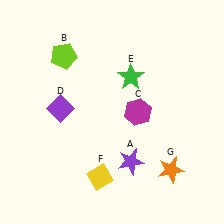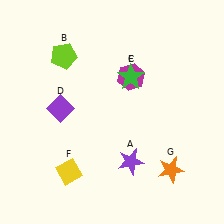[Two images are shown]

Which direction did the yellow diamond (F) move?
The yellow diamond (F) moved left.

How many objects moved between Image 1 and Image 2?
2 objects moved between the two images.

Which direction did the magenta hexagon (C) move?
The magenta hexagon (C) moved up.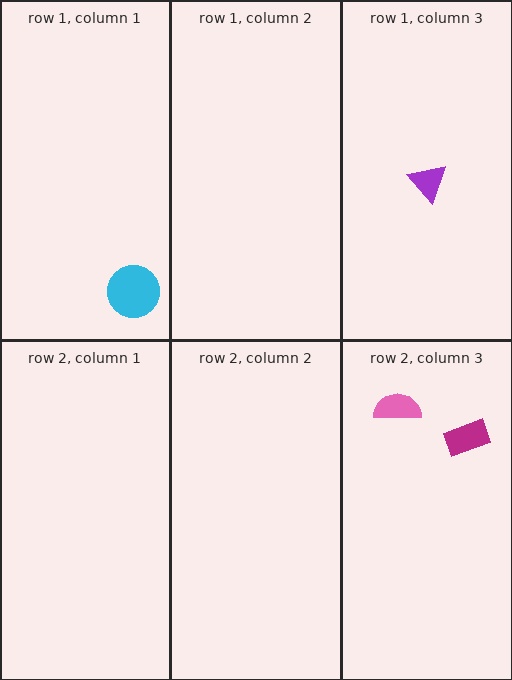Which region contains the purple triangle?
The row 1, column 3 region.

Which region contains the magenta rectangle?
The row 2, column 3 region.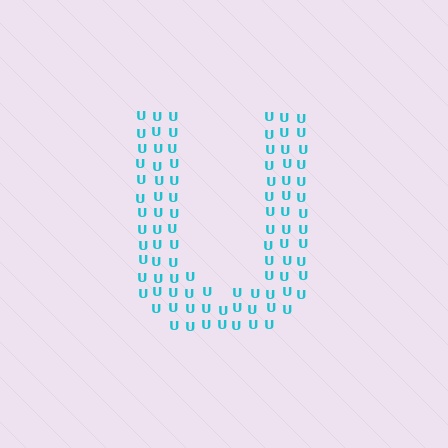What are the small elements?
The small elements are letter U's.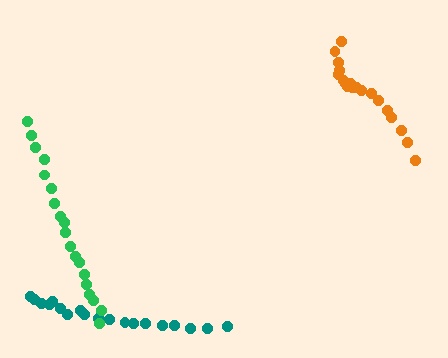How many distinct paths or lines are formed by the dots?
There are 3 distinct paths.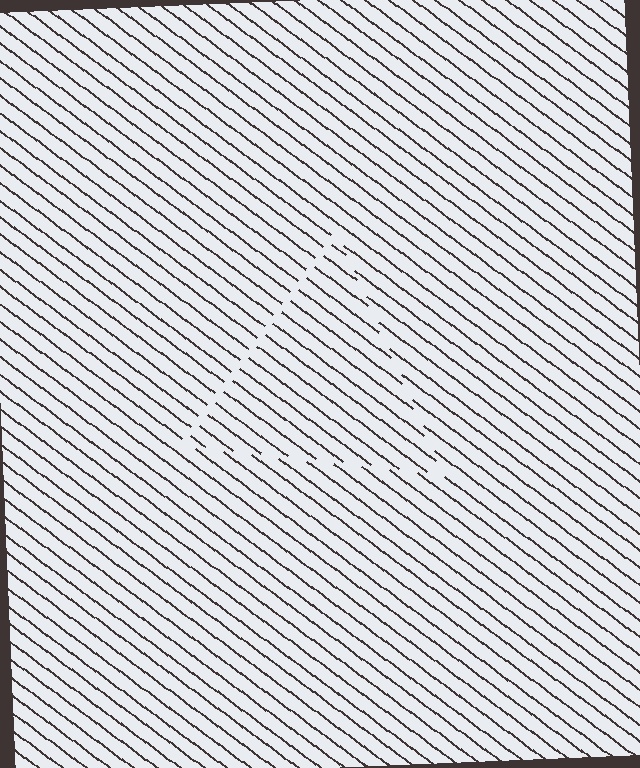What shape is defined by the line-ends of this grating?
An illusory triangle. The interior of the shape contains the same grating, shifted by half a period — the contour is defined by the phase discontinuity where line-ends from the inner and outer gratings abut.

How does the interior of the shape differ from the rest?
The interior of the shape contains the same grating, shifted by half a period — the contour is defined by the phase discontinuity where line-ends from the inner and outer gratings abut.